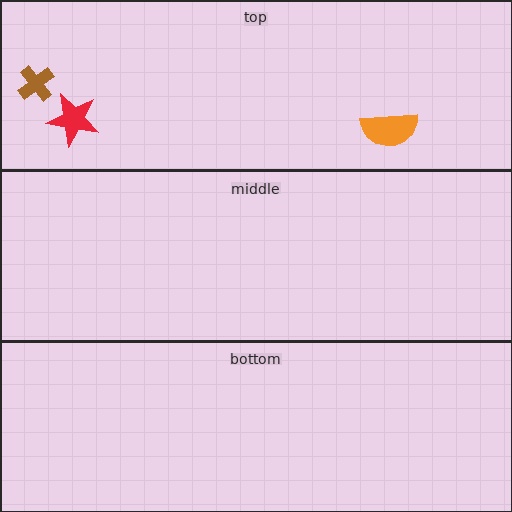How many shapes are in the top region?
3.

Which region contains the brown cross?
The top region.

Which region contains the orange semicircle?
The top region.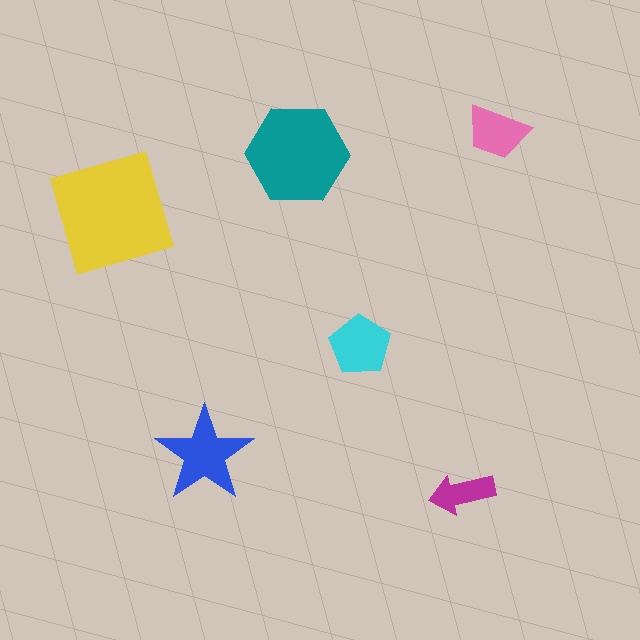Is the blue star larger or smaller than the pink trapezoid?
Larger.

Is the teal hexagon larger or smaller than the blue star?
Larger.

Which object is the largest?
The yellow square.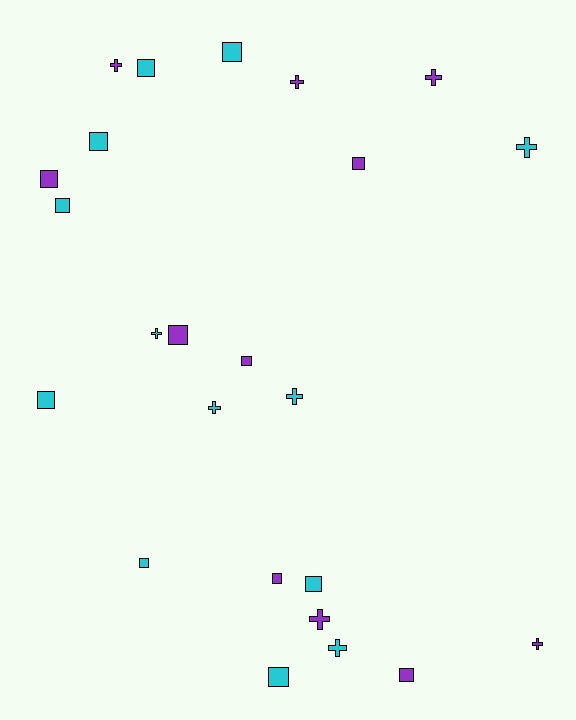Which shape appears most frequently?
Square, with 14 objects.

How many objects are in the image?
There are 24 objects.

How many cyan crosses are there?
There are 5 cyan crosses.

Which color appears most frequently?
Cyan, with 13 objects.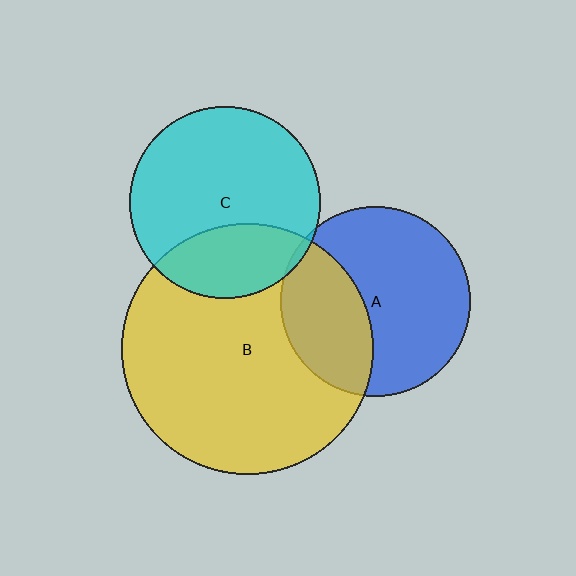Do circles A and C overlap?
Yes.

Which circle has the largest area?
Circle B (yellow).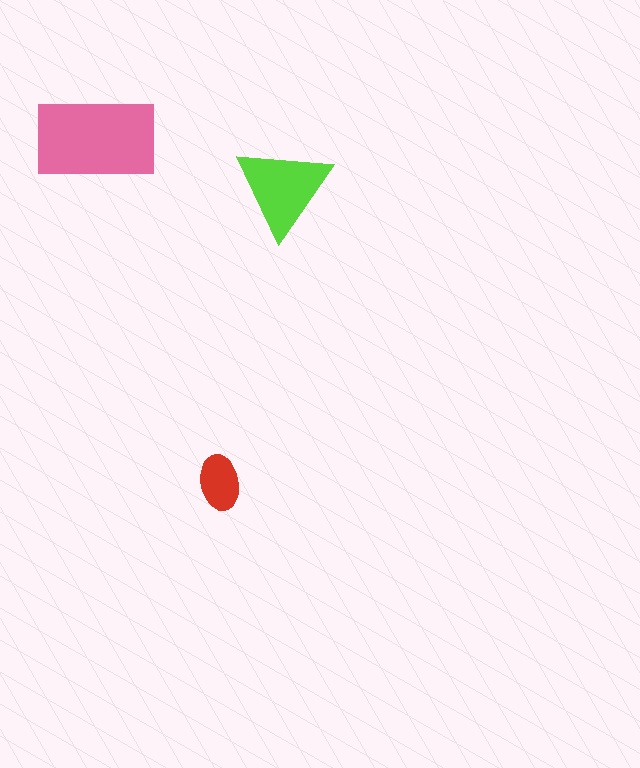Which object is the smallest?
The red ellipse.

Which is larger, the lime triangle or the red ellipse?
The lime triangle.